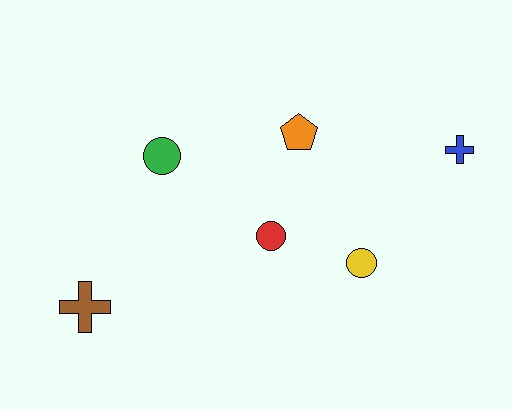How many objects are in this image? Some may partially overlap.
There are 6 objects.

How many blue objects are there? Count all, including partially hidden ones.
There is 1 blue object.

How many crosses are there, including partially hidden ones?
There are 2 crosses.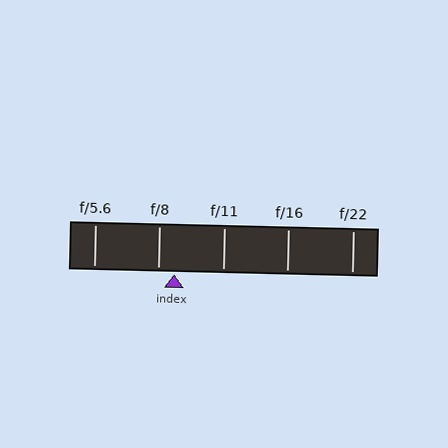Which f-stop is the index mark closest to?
The index mark is closest to f/8.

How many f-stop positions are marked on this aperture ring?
There are 5 f-stop positions marked.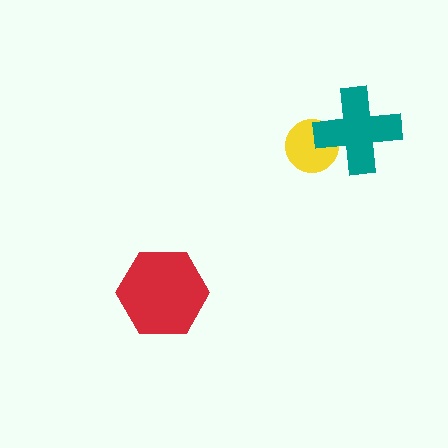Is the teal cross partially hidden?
No, no other shape covers it.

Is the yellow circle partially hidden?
Yes, it is partially covered by another shape.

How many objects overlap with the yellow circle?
1 object overlaps with the yellow circle.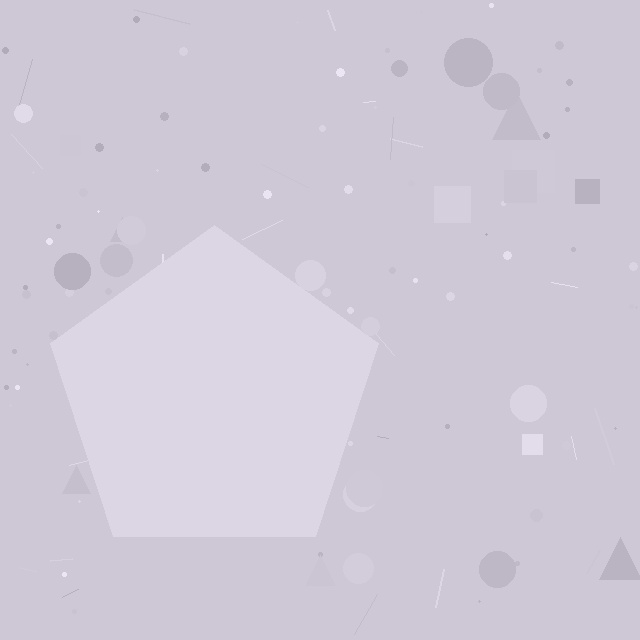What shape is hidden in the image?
A pentagon is hidden in the image.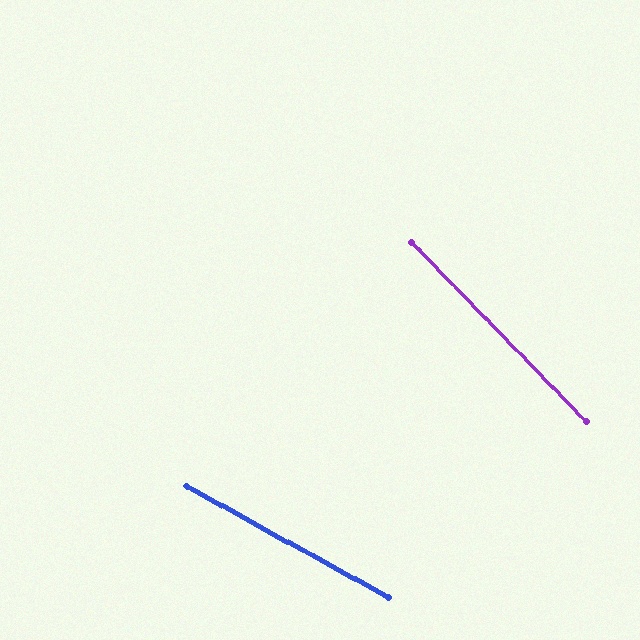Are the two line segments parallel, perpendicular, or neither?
Neither parallel nor perpendicular — they differ by about 17°.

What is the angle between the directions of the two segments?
Approximately 17 degrees.